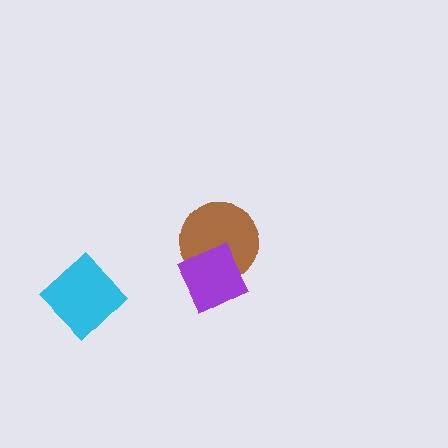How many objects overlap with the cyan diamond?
0 objects overlap with the cyan diamond.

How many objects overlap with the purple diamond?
1 object overlaps with the purple diamond.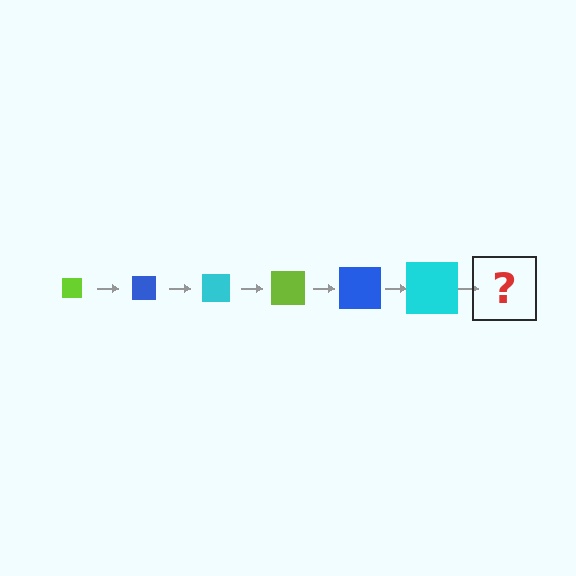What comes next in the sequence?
The next element should be a lime square, larger than the previous one.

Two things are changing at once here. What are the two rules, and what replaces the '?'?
The two rules are that the square grows larger each step and the color cycles through lime, blue, and cyan. The '?' should be a lime square, larger than the previous one.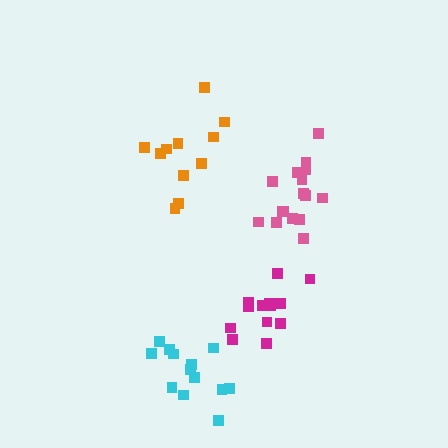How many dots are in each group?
Group 1: 13 dots, Group 2: 16 dots, Group 3: 11 dots, Group 4: 13 dots (53 total).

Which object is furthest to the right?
The pink cluster is rightmost.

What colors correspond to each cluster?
The clusters are colored: cyan, pink, orange, magenta.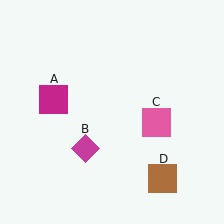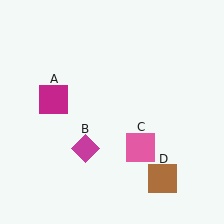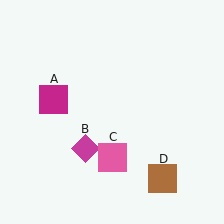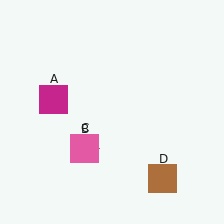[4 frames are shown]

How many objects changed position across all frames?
1 object changed position: pink square (object C).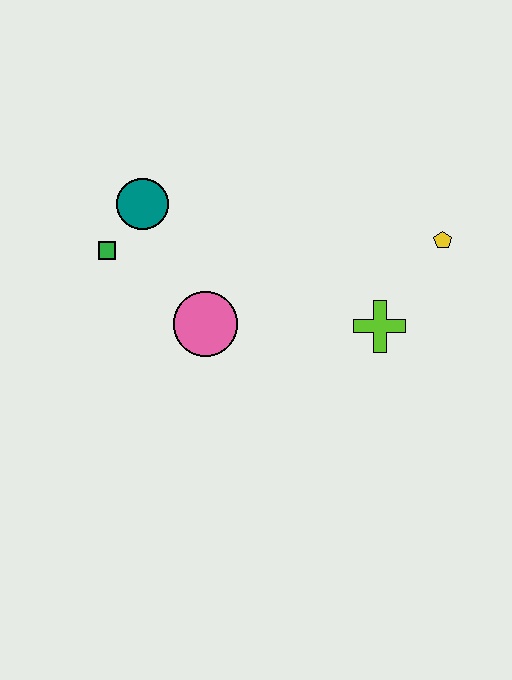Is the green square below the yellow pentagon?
Yes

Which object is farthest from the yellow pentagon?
The green square is farthest from the yellow pentagon.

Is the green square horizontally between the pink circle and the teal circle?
No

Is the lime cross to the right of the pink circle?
Yes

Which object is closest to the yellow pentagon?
The lime cross is closest to the yellow pentagon.